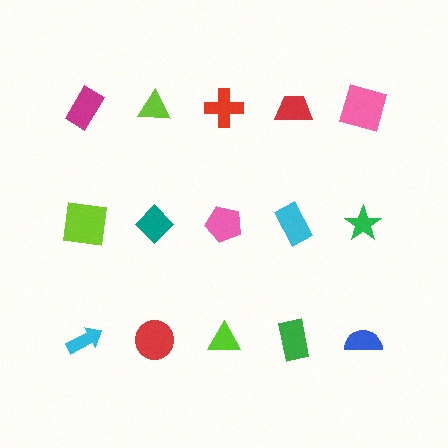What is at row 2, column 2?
A teal diamond.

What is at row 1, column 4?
A red trapezoid.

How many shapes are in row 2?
5 shapes.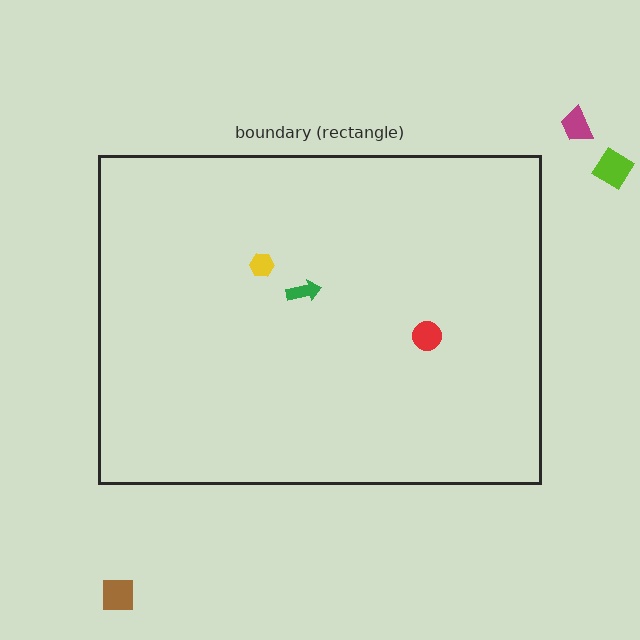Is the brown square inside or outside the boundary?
Outside.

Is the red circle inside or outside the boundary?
Inside.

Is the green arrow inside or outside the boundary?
Inside.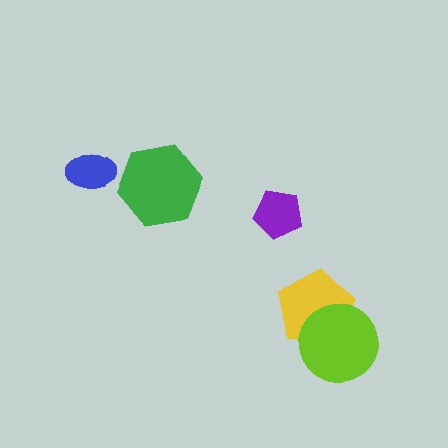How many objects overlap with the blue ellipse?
0 objects overlap with the blue ellipse.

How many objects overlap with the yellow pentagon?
1 object overlaps with the yellow pentagon.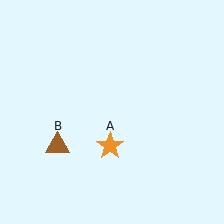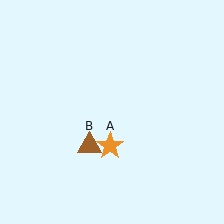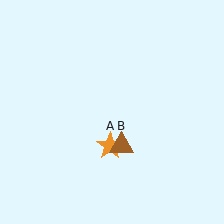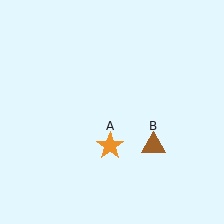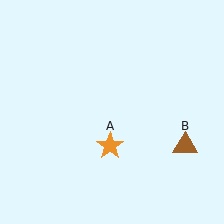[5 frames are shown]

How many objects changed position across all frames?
1 object changed position: brown triangle (object B).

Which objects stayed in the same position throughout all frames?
Orange star (object A) remained stationary.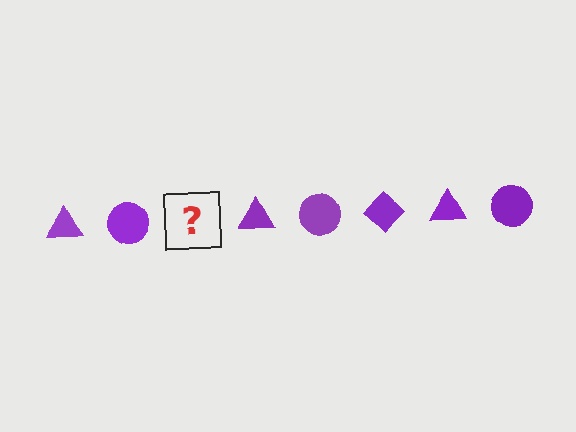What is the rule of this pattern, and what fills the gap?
The rule is that the pattern cycles through triangle, circle, diamond shapes in purple. The gap should be filled with a purple diamond.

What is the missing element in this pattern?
The missing element is a purple diamond.